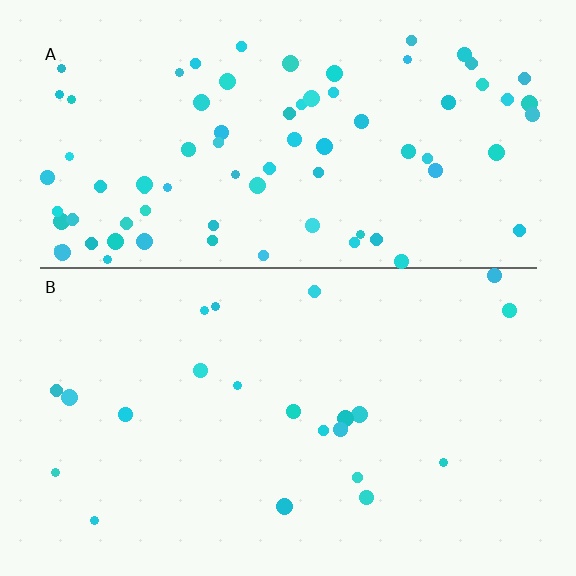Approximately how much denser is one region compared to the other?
Approximately 3.6× — region A over region B.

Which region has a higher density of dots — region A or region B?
A (the top).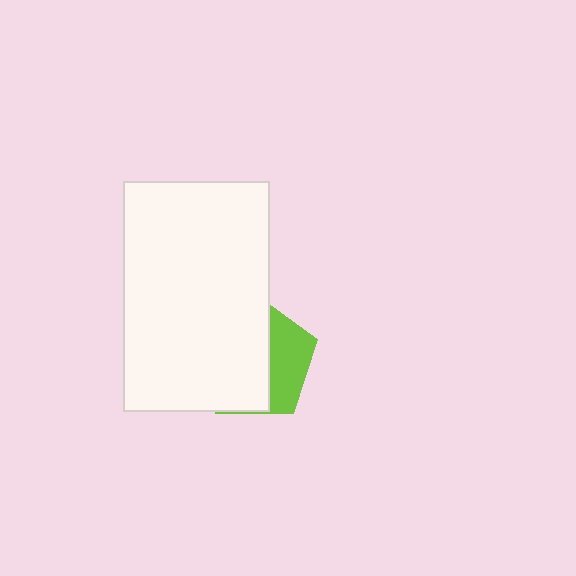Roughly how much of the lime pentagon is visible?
A small part of it is visible (roughly 35%).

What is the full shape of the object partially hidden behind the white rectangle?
The partially hidden object is a lime pentagon.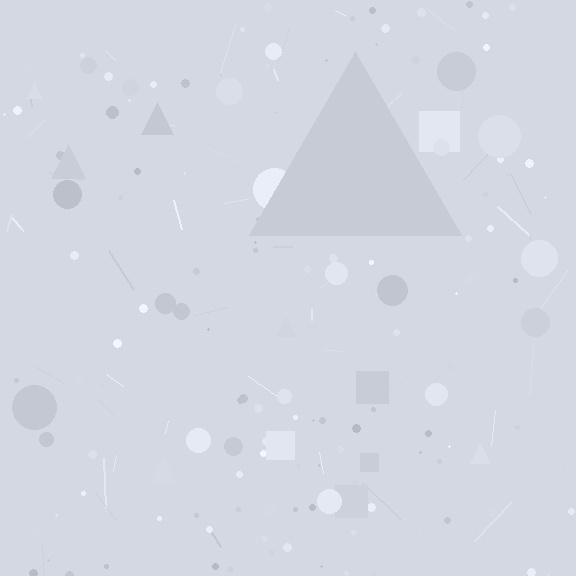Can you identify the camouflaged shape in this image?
The camouflaged shape is a triangle.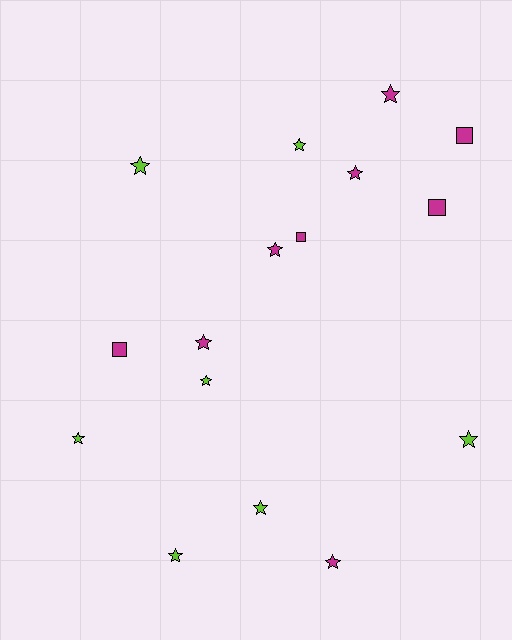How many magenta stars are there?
There are 5 magenta stars.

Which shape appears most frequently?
Star, with 12 objects.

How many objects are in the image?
There are 16 objects.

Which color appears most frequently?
Magenta, with 9 objects.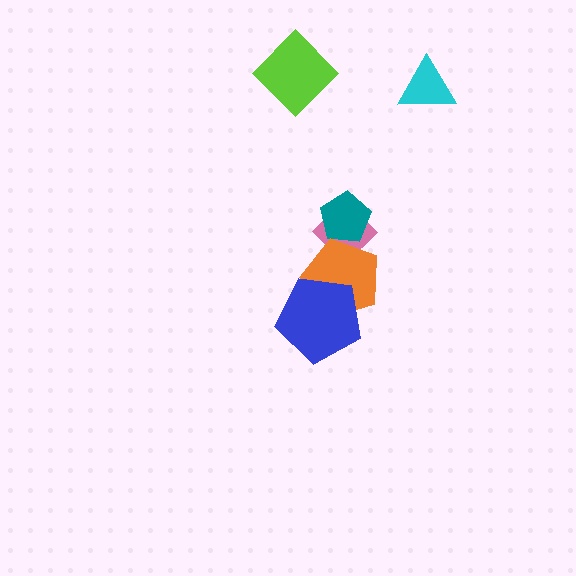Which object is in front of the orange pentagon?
The blue pentagon is in front of the orange pentagon.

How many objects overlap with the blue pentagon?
1 object overlaps with the blue pentagon.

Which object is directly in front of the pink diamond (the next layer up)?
The teal pentagon is directly in front of the pink diamond.